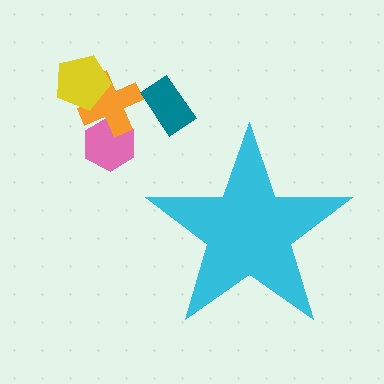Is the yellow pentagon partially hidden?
No, the yellow pentagon is fully visible.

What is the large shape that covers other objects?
A cyan star.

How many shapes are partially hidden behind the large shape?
0 shapes are partially hidden.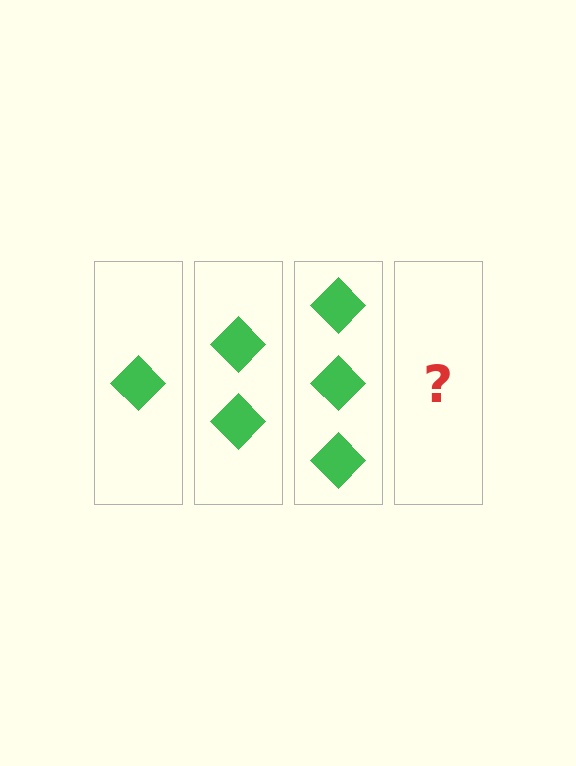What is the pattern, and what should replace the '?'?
The pattern is that each step adds one more diamond. The '?' should be 4 diamonds.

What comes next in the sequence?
The next element should be 4 diamonds.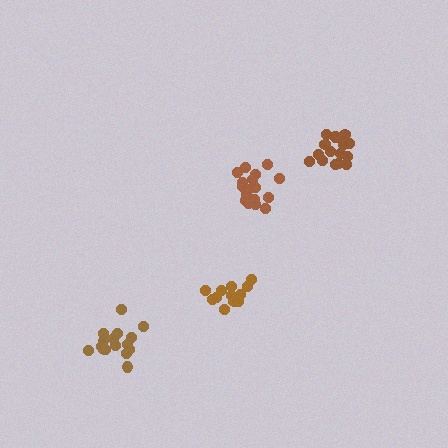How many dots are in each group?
Group 1: 17 dots, Group 2: 17 dots, Group 3: 12 dots, Group 4: 17 dots (63 total).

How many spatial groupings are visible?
There are 4 spatial groupings.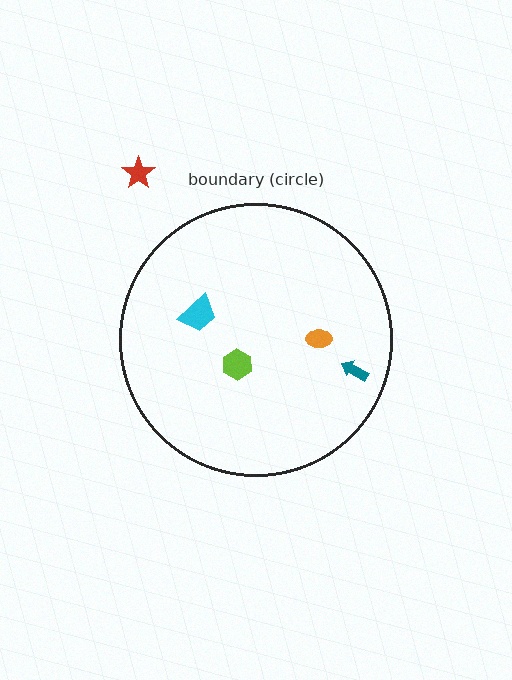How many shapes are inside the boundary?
4 inside, 1 outside.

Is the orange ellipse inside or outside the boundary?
Inside.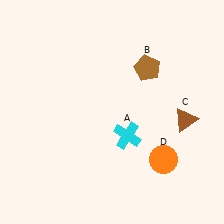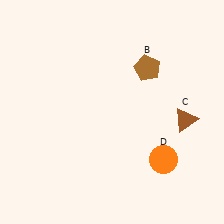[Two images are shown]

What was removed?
The cyan cross (A) was removed in Image 2.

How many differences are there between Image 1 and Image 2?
There is 1 difference between the two images.